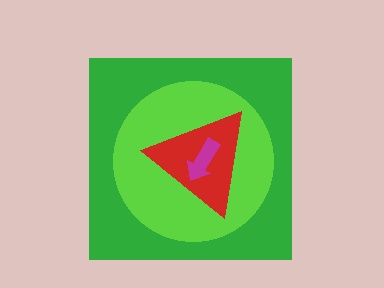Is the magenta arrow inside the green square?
Yes.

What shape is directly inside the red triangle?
The magenta arrow.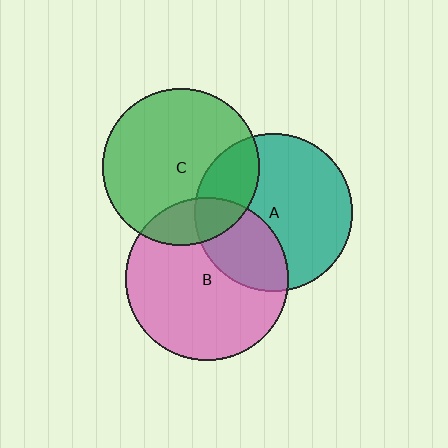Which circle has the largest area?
Circle B (pink).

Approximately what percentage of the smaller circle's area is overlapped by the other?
Approximately 25%.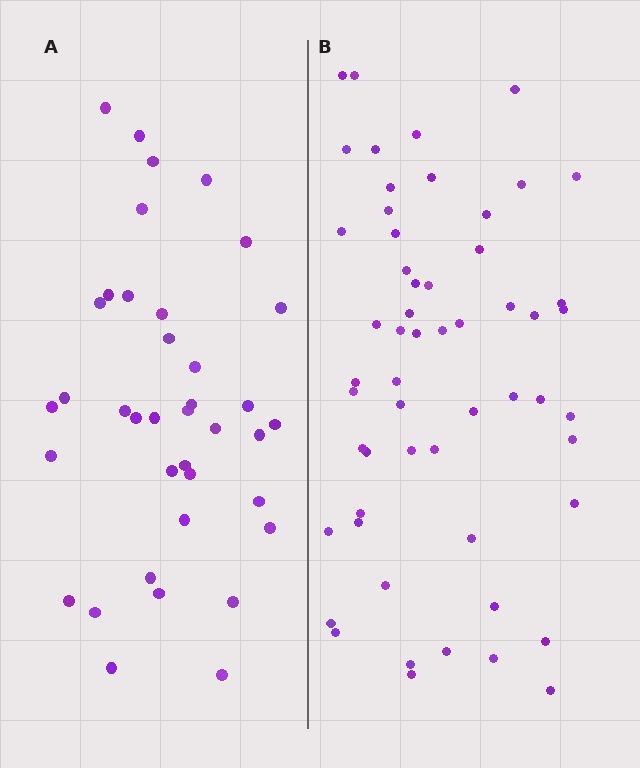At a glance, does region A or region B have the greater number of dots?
Region B (the right region) has more dots.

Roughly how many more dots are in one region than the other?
Region B has approximately 20 more dots than region A.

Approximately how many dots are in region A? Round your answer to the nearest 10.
About 40 dots. (The exact count is 38, which rounds to 40.)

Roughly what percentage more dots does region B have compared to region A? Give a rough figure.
About 45% more.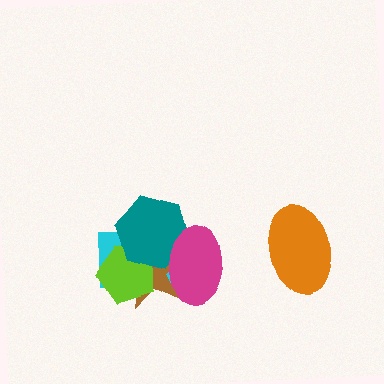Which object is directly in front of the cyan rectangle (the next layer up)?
The brown star is directly in front of the cyan rectangle.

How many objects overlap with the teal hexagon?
4 objects overlap with the teal hexagon.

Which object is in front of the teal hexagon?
The magenta ellipse is in front of the teal hexagon.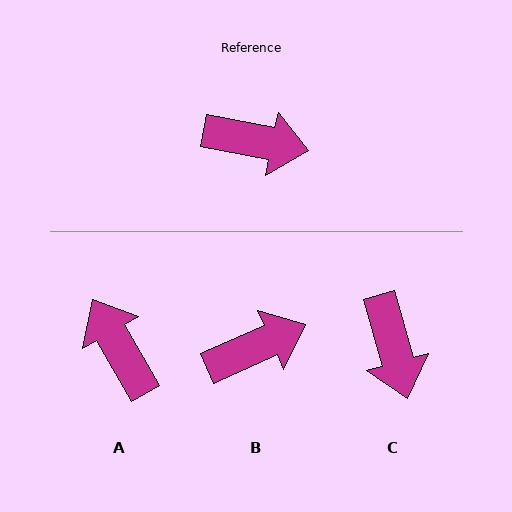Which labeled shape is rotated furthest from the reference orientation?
A, about 131 degrees away.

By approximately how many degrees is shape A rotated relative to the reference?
Approximately 131 degrees counter-clockwise.